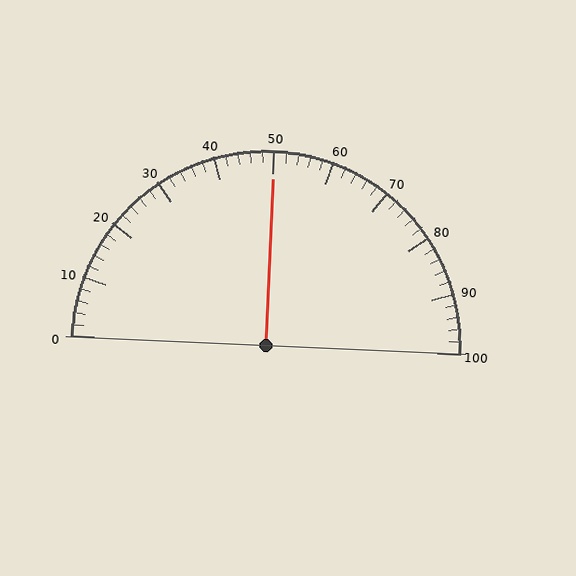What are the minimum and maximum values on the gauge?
The gauge ranges from 0 to 100.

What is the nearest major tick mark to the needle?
The nearest major tick mark is 50.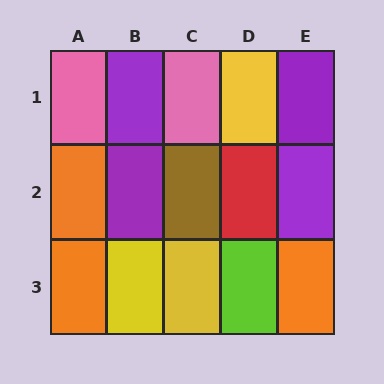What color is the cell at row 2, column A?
Orange.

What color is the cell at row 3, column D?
Lime.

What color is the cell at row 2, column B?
Purple.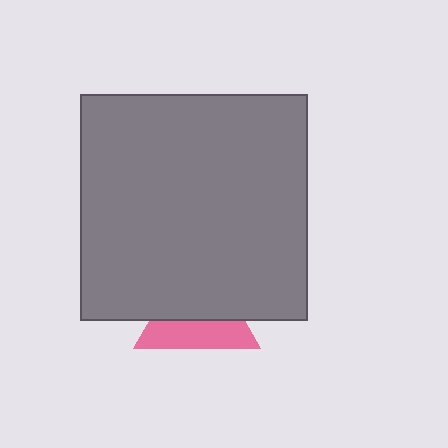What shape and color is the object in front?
The object in front is a gray square.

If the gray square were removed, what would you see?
You would see the complete pink triangle.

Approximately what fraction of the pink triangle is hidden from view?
Roughly 56% of the pink triangle is hidden behind the gray square.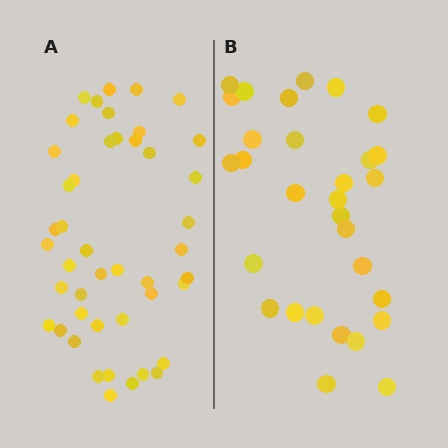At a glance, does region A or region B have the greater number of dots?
Region A (the left region) has more dots.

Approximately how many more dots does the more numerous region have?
Region A has approximately 15 more dots than region B.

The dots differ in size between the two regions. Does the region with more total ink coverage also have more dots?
No. Region B has more total ink coverage because its dots are larger, but region A actually contains more individual dots. Total area can be misleading — the number of items is what matters here.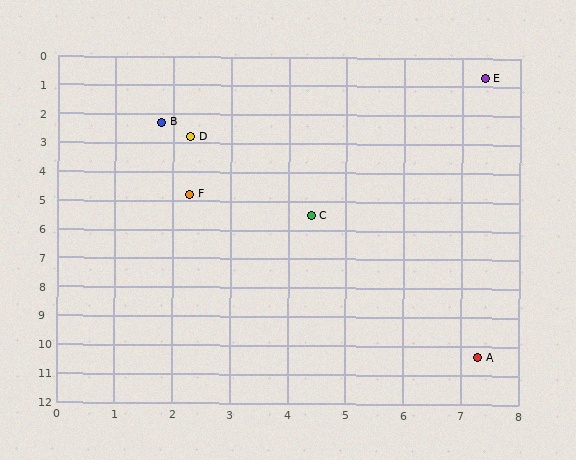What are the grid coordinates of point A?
Point A is at approximately (7.3, 10.4).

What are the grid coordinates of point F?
Point F is at approximately (2.3, 4.8).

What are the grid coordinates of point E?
Point E is at approximately (7.4, 0.7).